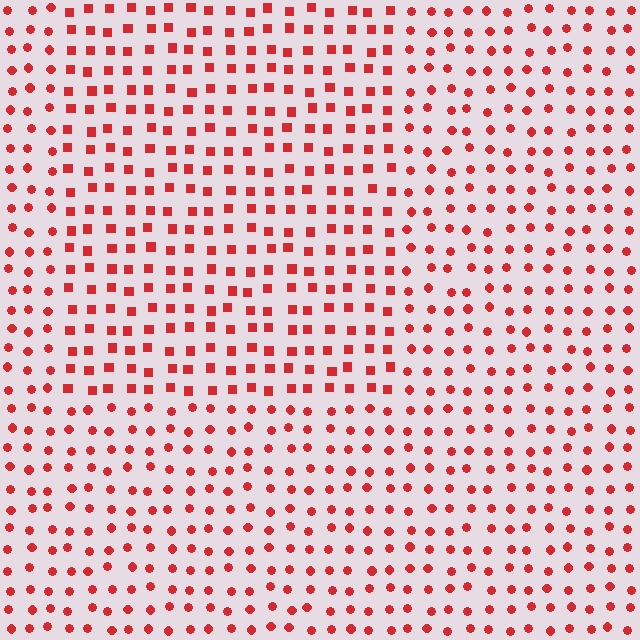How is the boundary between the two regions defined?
The boundary is defined by a change in element shape: squares inside vs. circles outside. All elements share the same color and spacing.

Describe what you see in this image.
The image is filled with small red elements arranged in a uniform grid. A rectangle-shaped region contains squares, while the surrounding area contains circles. The boundary is defined purely by the change in element shape.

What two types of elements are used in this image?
The image uses squares inside the rectangle region and circles outside it.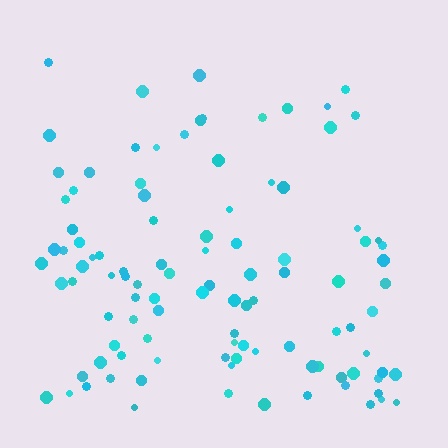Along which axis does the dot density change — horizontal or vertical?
Vertical.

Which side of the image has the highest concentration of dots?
The bottom.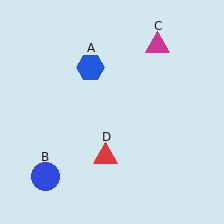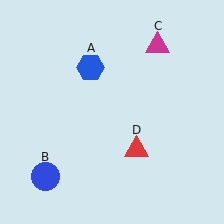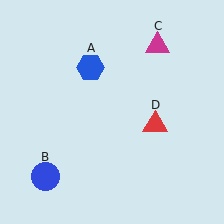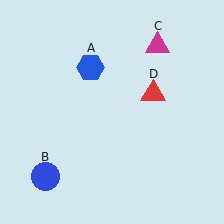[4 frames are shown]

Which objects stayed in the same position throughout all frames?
Blue hexagon (object A) and blue circle (object B) and magenta triangle (object C) remained stationary.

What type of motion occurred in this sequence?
The red triangle (object D) rotated counterclockwise around the center of the scene.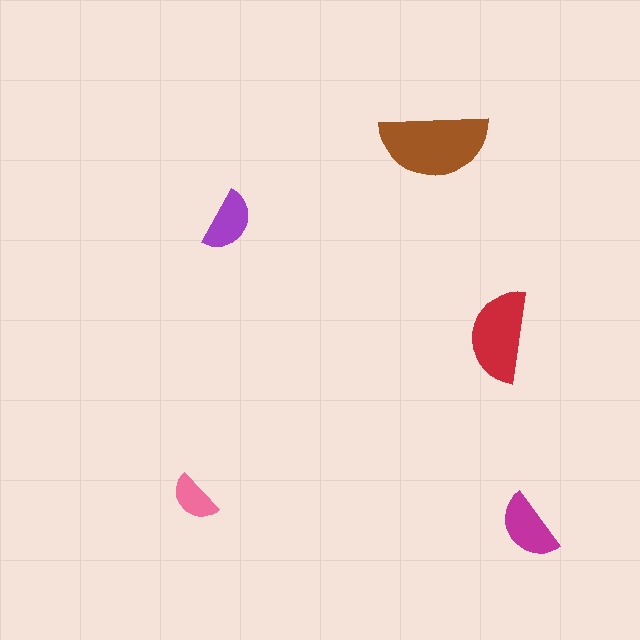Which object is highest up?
The brown semicircle is topmost.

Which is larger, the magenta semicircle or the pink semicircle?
The magenta one.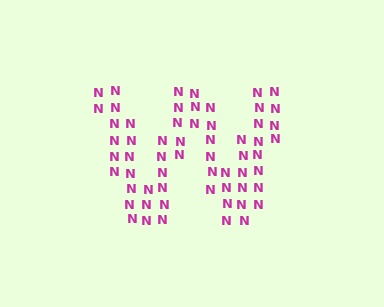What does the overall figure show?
The overall figure shows the letter W.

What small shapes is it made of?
It is made of small letter N's.